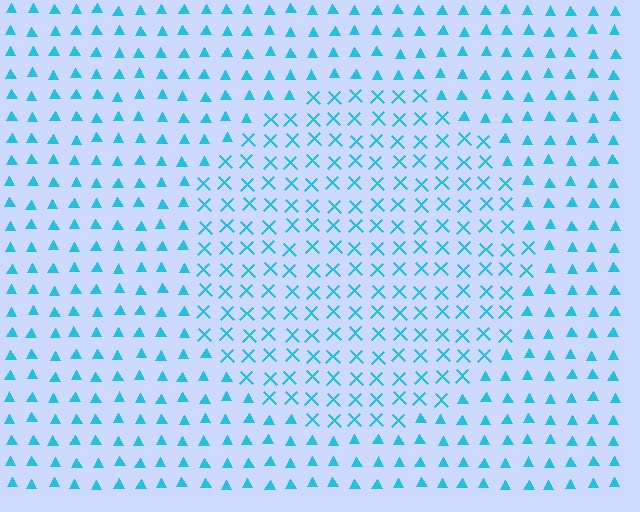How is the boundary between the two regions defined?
The boundary is defined by a change in element shape: X marks inside vs. triangles outside. All elements share the same color and spacing.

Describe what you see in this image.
The image is filled with small cyan elements arranged in a uniform grid. A circle-shaped region contains X marks, while the surrounding area contains triangles. The boundary is defined purely by the change in element shape.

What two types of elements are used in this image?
The image uses X marks inside the circle region and triangles outside it.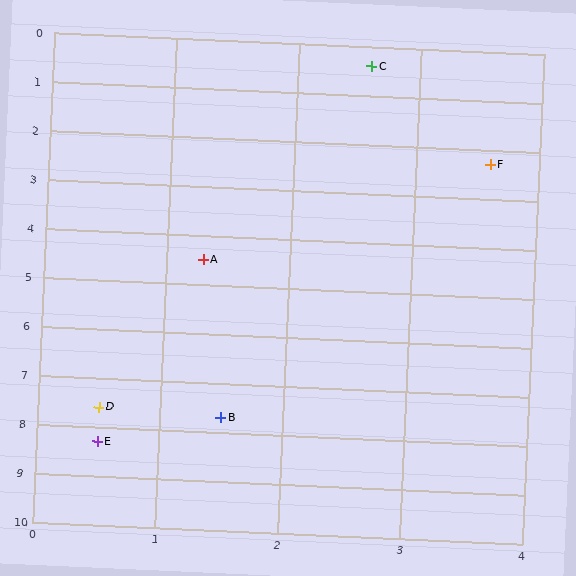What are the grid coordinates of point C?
Point C is at approximately (2.6, 0.4).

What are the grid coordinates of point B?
Point B is at approximately (1.5, 7.7).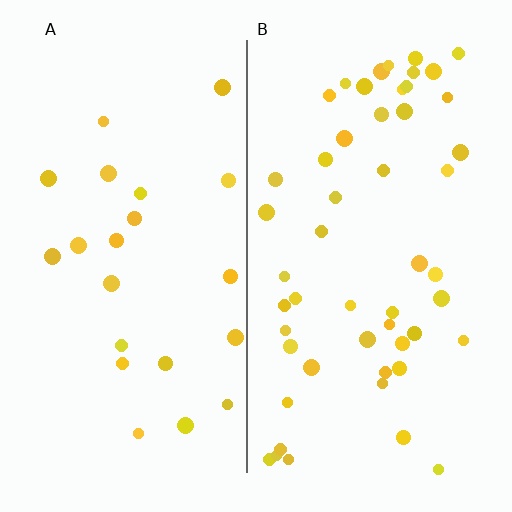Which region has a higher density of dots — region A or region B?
B (the right).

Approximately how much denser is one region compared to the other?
Approximately 2.4× — region B over region A.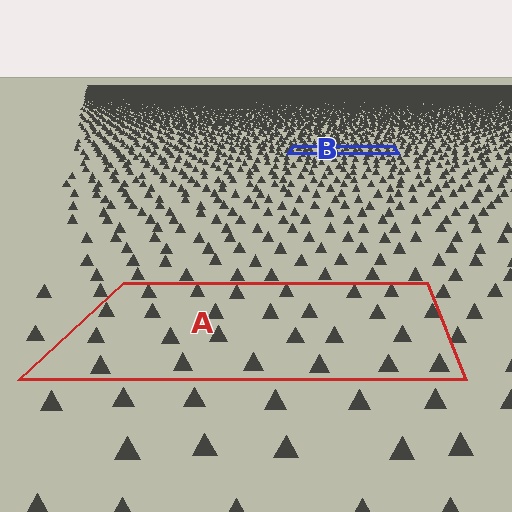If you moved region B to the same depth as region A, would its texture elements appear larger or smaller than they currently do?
They would appear larger. At a closer depth, the same texture elements are projected at a bigger on-screen size.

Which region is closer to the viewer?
Region A is closer. The texture elements there are larger and more spread out.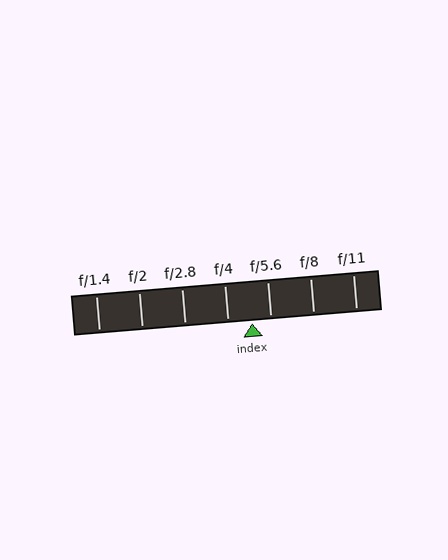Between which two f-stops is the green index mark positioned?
The index mark is between f/4 and f/5.6.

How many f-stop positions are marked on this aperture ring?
There are 7 f-stop positions marked.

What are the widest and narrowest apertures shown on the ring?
The widest aperture shown is f/1.4 and the narrowest is f/11.